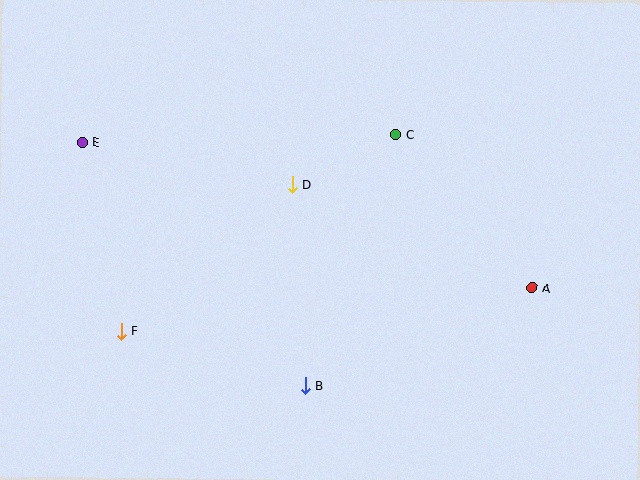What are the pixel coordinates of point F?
Point F is at (121, 331).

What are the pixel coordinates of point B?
Point B is at (305, 386).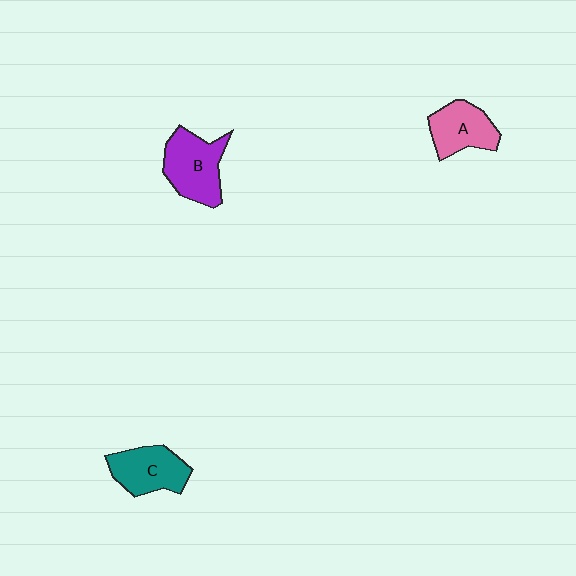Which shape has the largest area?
Shape B (purple).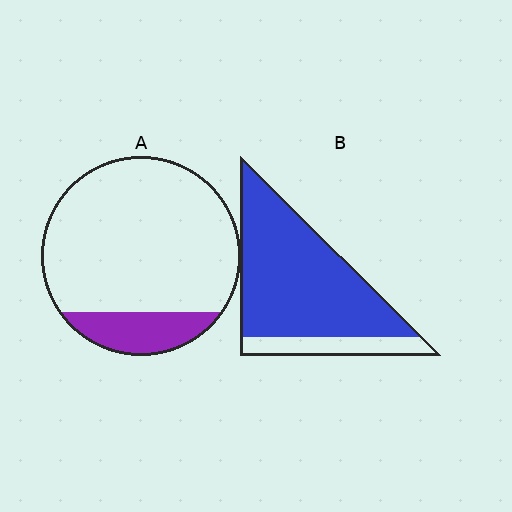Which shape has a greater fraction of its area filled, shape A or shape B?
Shape B.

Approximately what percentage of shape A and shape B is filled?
A is approximately 15% and B is approximately 80%.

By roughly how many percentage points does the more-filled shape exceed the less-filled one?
By roughly 65 percentage points (B over A).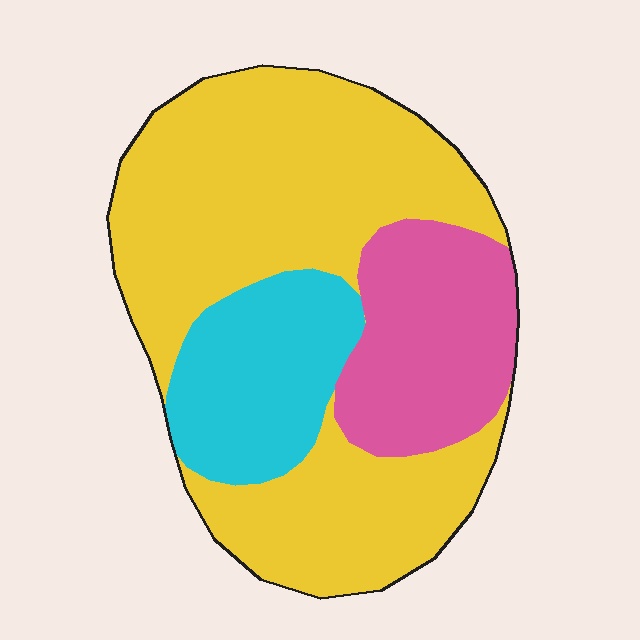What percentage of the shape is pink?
Pink takes up about one fifth (1/5) of the shape.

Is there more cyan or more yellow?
Yellow.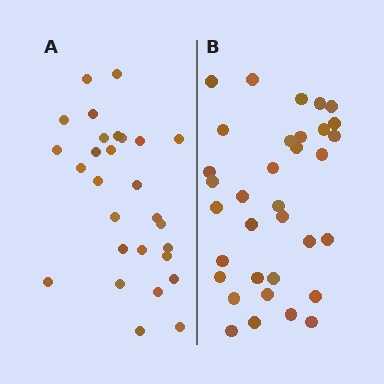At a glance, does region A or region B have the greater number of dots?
Region B (the right region) has more dots.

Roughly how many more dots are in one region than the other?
Region B has about 6 more dots than region A.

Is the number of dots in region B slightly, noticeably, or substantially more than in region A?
Region B has only slightly more — the two regions are fairly close. The ratio is roughly 1.2 to 1.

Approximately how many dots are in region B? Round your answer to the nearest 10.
About 30 dots. (The exact count is 34, which rounds to 30.)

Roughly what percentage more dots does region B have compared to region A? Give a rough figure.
About 20% more.